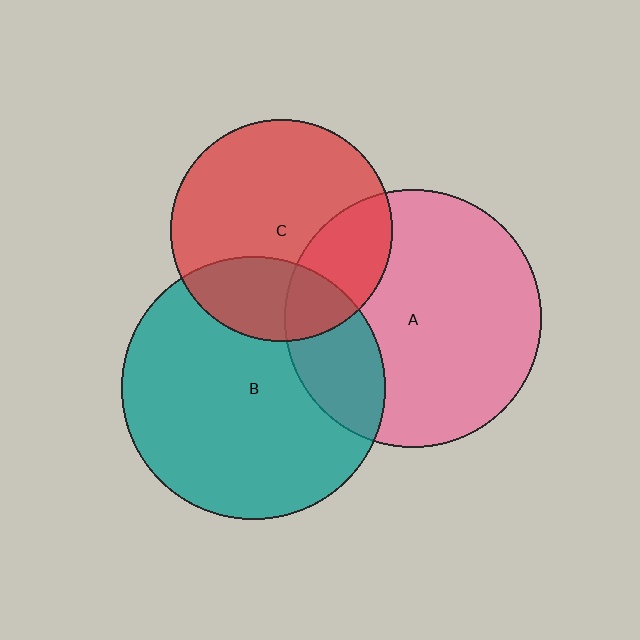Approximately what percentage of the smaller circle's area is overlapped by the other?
Approximately 25%.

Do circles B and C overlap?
Yes.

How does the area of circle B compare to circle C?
Approximately 1.4 times.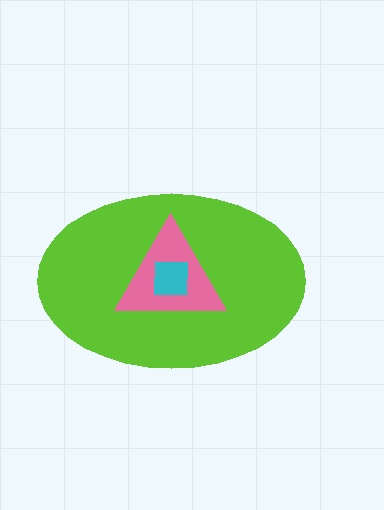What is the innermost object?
The cyan square.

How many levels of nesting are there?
3.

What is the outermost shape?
The lime ellipse.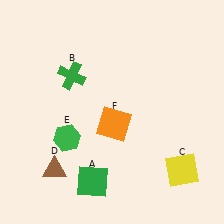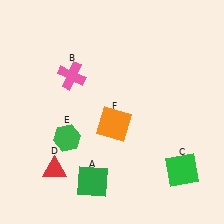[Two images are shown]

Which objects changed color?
B changed from green to pink. C changed from yellow to green. D changed from brown to red.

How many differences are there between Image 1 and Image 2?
There are 3 differences between the two images.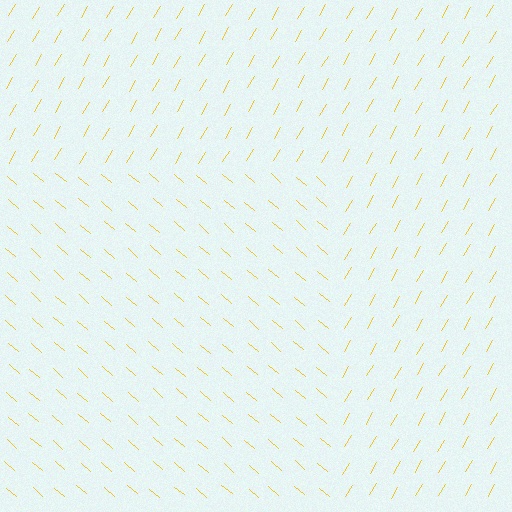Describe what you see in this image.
The image is filled with small yellow line segments. A rectangle region in the image has lines oriented differently from the surrounding lines, creating a visible texture boundary.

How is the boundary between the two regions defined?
The boundary is defined purely by a change in line orientation (approximately 80 degrees difference). All lines are the same color and thickness.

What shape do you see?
I see a rectangle.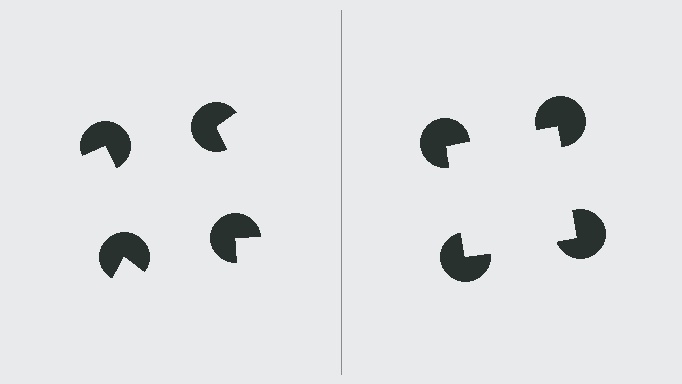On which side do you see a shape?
An illusory square appears on the right side. On the left side the wedge cuts are rotated, so no coherent shape forms.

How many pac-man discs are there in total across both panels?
8 — 4 on each side.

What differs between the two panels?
The pac-man discs are positioned identically on both sides; only the wedge orientations differ. On the right they align to a square; on the left they are misaligned.